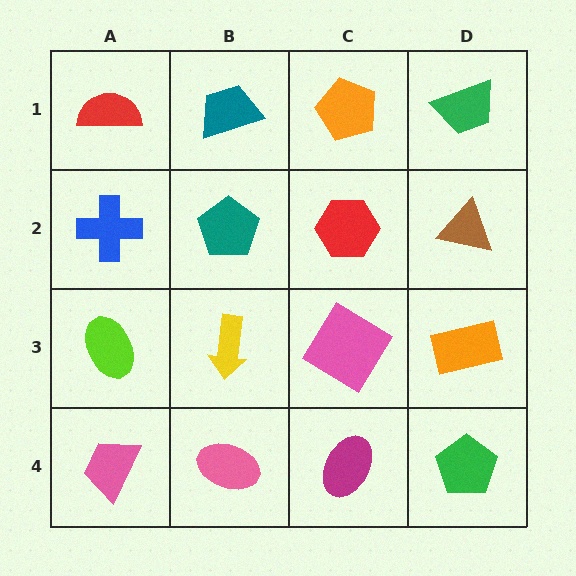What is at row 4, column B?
A pink ellipse.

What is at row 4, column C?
A magenta ellipse.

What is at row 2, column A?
A blue cross.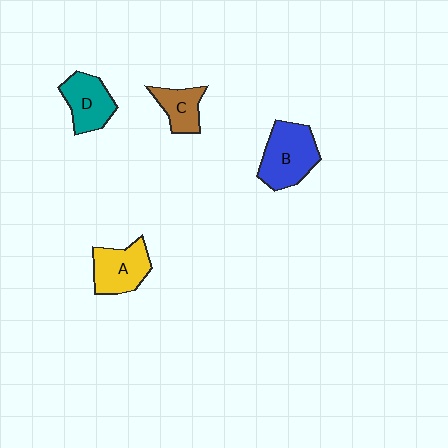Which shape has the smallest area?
Shape C (brown).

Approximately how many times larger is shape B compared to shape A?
Approximately 1.2 times.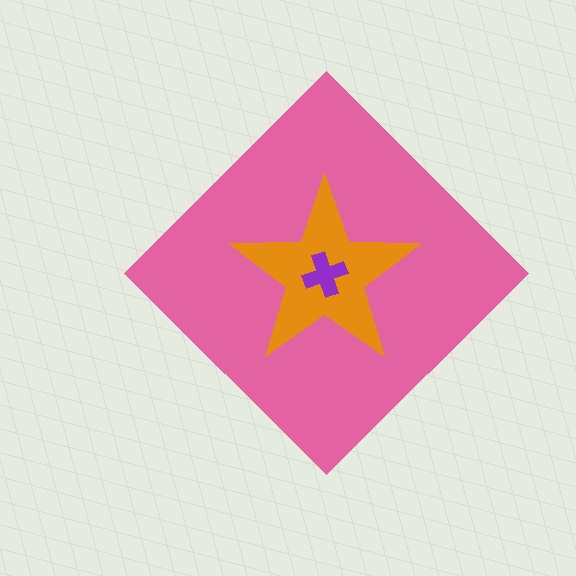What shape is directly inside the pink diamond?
The orange star.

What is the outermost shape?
The pink diamond.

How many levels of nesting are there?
3.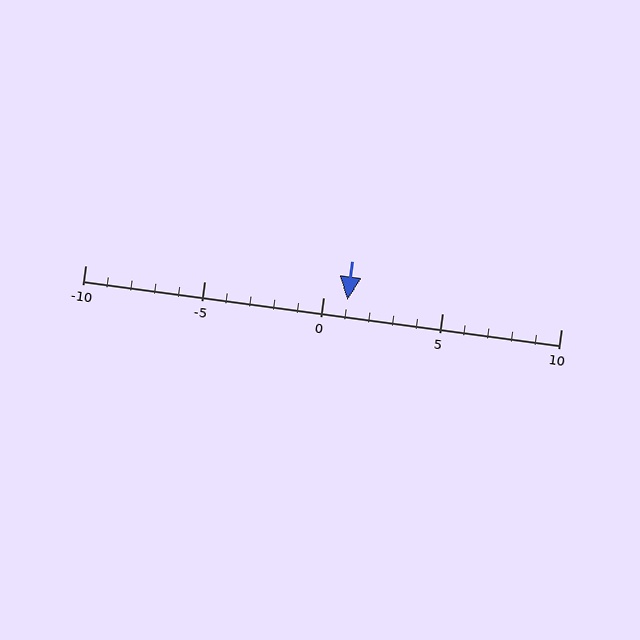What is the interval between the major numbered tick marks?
The major tick marks are spaced 5 units apart.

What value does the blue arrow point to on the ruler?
The blue arrow points to approximately 1.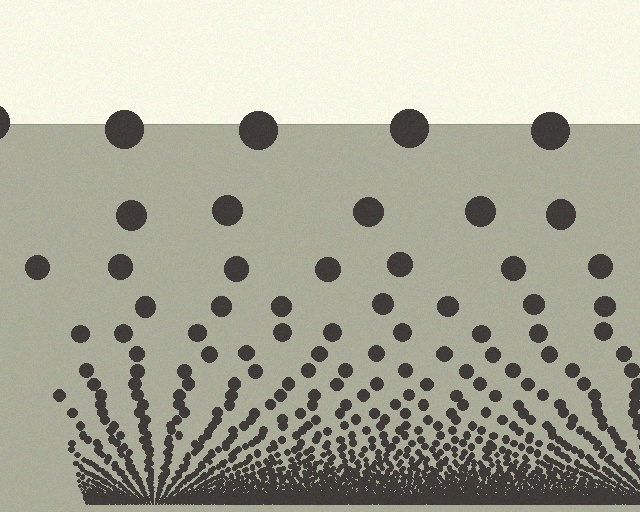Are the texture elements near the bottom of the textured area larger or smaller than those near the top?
Smaller. The gradient is inverted — elements near the bottom are smaller and denser.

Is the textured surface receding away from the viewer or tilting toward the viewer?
The surface appears to tilt toward the viewer. Texture elements get larger and sparser toward the top.